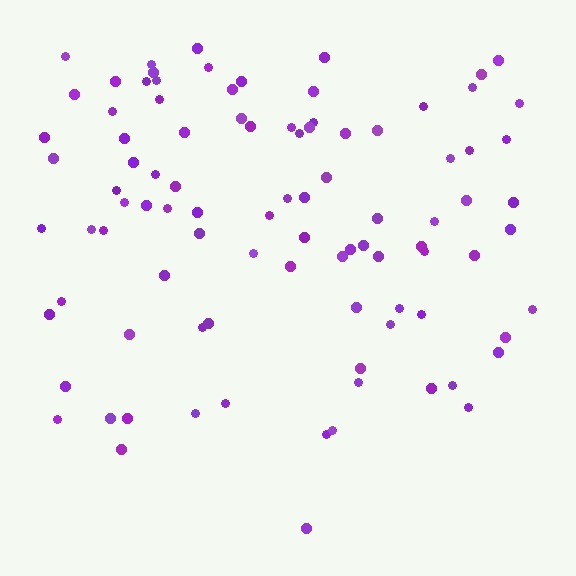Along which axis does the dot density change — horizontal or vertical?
Vertical.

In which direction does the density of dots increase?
From bottom to top, with the top side densest.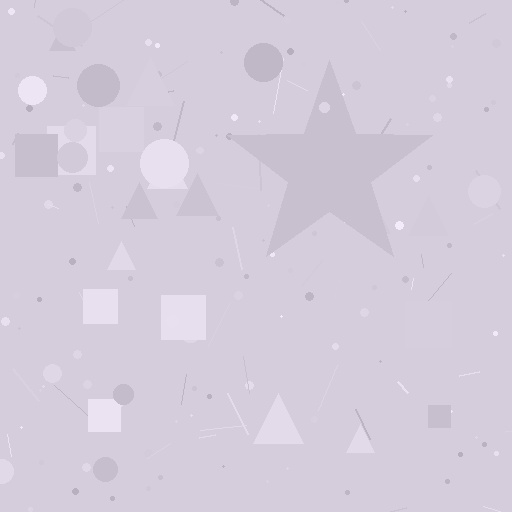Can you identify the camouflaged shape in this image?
The camouflaged shape is a star.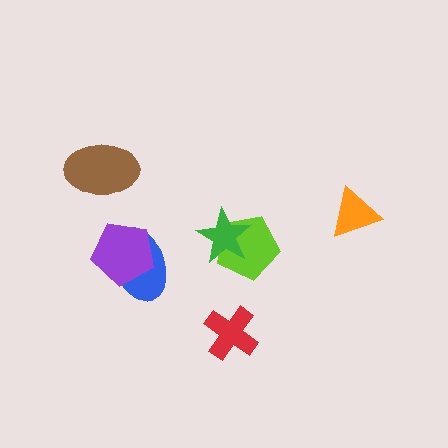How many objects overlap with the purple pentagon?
1 object overlaps with the purple pentagon.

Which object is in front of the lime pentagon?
The green star is in front of the lime pentagon.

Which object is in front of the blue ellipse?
The purple pentagon is in front of the blue ellipse.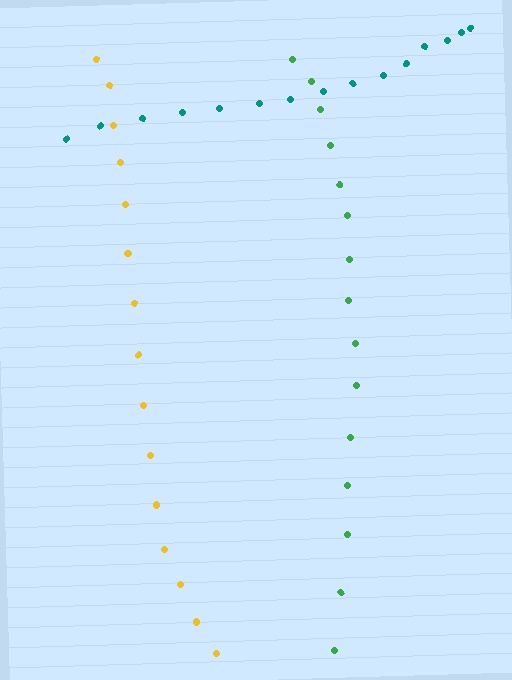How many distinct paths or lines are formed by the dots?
There are 3 distinct paths.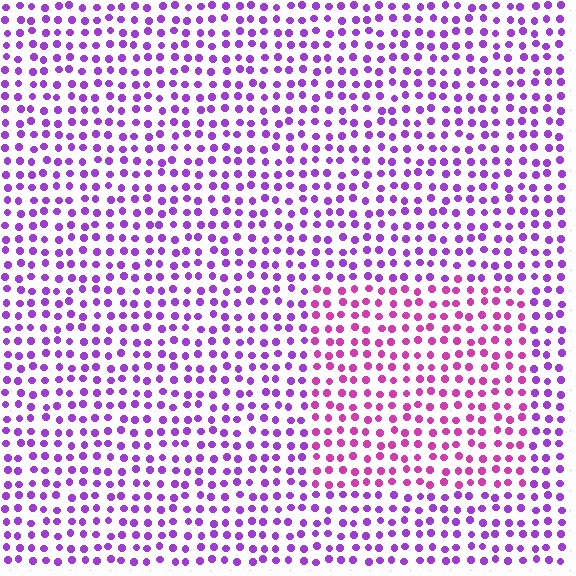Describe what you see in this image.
The image is filled with small purple elements in a uniform arrangement. A rectangle-shaped region is visible where the elements are tinted to a slightly different hue, forming a subtle color boundary.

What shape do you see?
I see a rectangle.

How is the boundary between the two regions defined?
The boundary is defined purely by a slight shift in hue (about 35 degrees). Spacing, size, and orientation are identical on both sides.